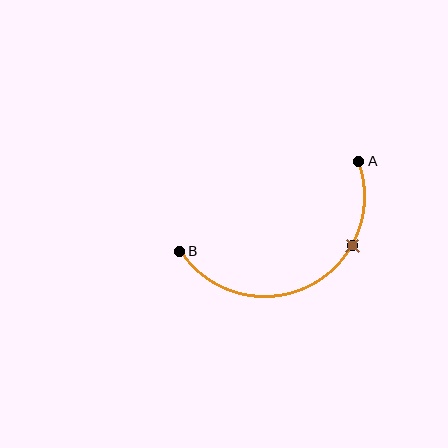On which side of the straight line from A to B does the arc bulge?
The arc bulges below the straight line connecting A and B.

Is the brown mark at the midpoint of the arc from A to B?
No. The brown mark lies on the arc but is closer to endpoint A. The arc midpoint would be at the point on the curve equidistant along the arc from both A and B.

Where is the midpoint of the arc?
The arc midpoint is the point on the curve farthest from the straight line joining A and B. It sits below that line.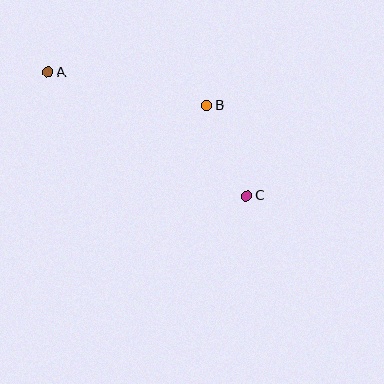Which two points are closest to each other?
Points B and C are closest to each other.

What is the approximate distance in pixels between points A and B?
The distance between A and B is approximately 162 pixels.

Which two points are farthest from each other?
Points A and C are farthest from each other.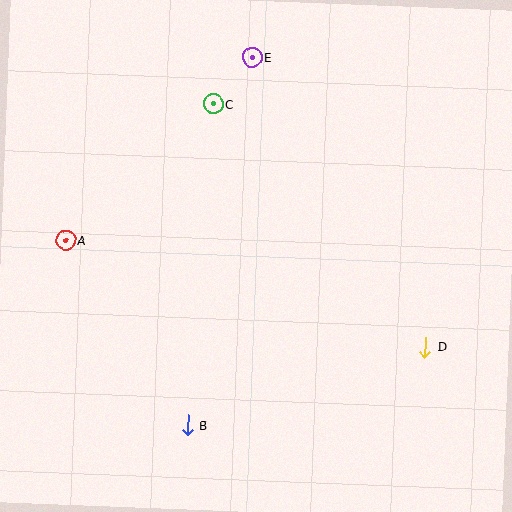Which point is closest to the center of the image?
Point C at (213, 104) is closest to the center.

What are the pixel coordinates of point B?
Point B is at (188, 425).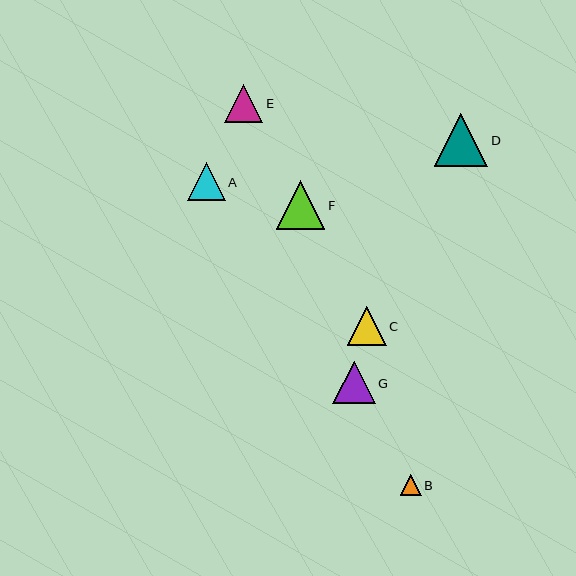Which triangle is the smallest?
Triangle B is the smallest with a size of approximately 21 pixels.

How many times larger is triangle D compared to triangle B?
Triangle D is approximately 2.5 times the size of triangle B.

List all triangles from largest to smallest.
From largest to smallest: D, F, G, C, E, A, B.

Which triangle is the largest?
Triangle D is the largest with a size of approximately 53 pixels.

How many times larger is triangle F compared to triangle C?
Triangle F is approximately 1.3 times the size of triangle C.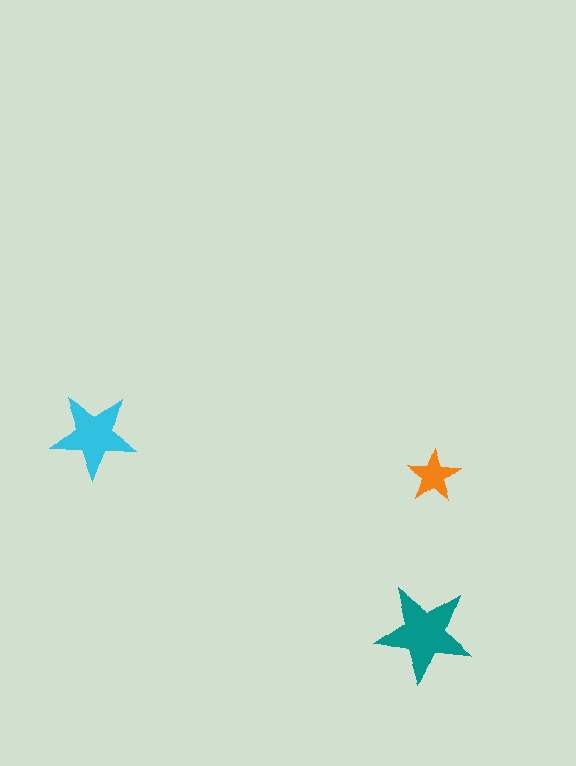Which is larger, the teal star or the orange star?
The teal one.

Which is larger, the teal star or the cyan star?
The teal one.